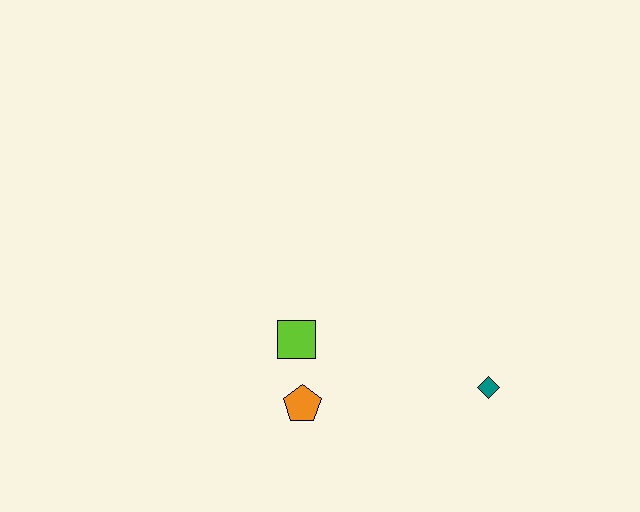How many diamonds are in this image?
There is 1 diamond.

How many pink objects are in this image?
There are no pink objects.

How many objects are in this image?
There are 3 objects.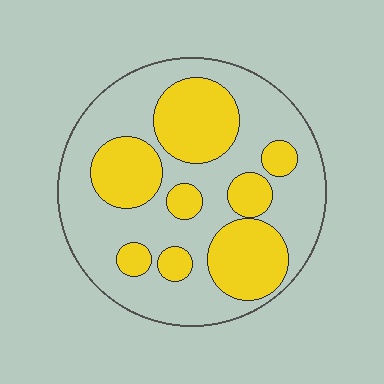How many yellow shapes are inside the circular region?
8.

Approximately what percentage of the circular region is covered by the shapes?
Approximately 35%.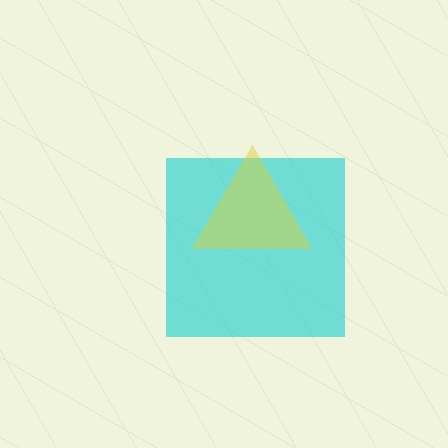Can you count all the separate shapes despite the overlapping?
Yes, there are 2 separate shapes.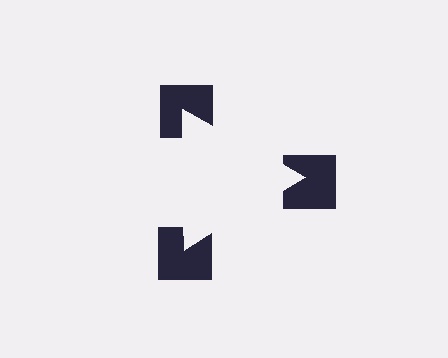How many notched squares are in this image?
There are 3 — one at each vertex of the illusory triangle.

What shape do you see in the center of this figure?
An illusory triangle — its edges are inferred from the aligned wedge cuts in the notched squares, not physically drawn.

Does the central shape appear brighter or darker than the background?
It typically appears slightly brighter than the background, even though no actual brightness change is drawn.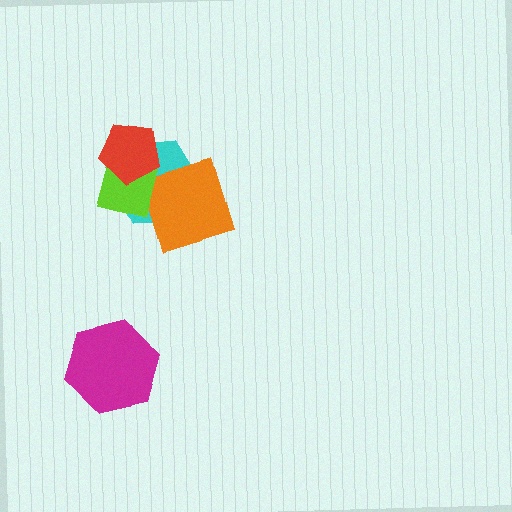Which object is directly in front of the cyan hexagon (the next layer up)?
The orange square is directly in front of the cyan hexagon.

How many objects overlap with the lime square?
3 objects overlap with the lime square.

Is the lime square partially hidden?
Yes, it is partially covered by another shape.